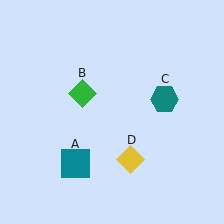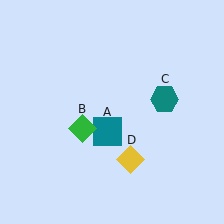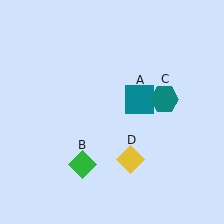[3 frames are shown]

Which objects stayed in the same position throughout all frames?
Teal hexagon (object C) and yellow diamond (object D) remained stationary.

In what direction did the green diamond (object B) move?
The green diamond (object B) moved down.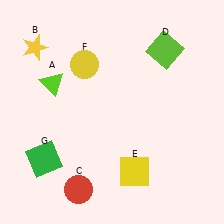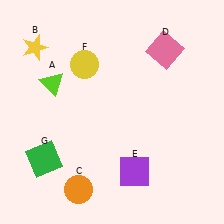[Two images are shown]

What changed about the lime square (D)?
In Image 1, D is lime. In Image 2, it changed to pink.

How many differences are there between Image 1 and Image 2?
There are 3 differences between the two images.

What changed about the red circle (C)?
In Image 1, C is red. In Image 2, it changed to orange.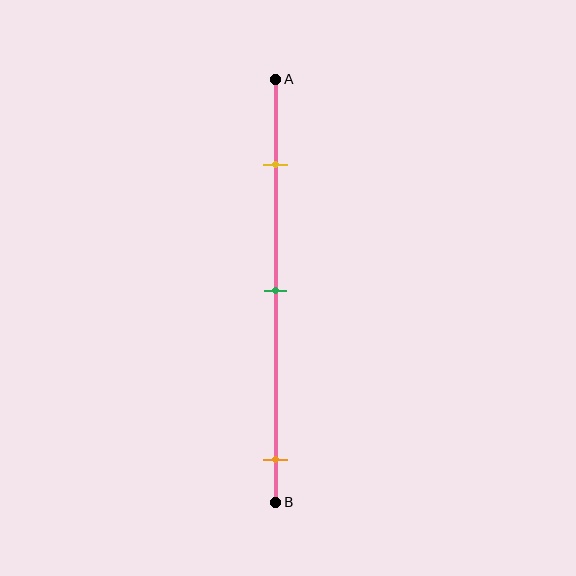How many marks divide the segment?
There are 3 marks dividing the segment.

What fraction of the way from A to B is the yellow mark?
The yellow mark is approximately 20% (0.2) of the way from A to B.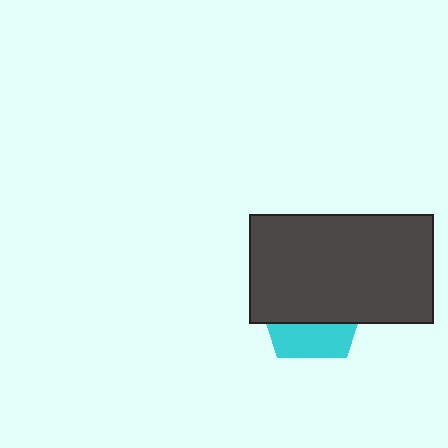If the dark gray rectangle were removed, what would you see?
You would see the complete cyan pentagon.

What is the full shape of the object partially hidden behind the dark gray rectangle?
The partially hidden object is a cyan pentagon.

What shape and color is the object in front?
The object in front is a dark gray rectangle.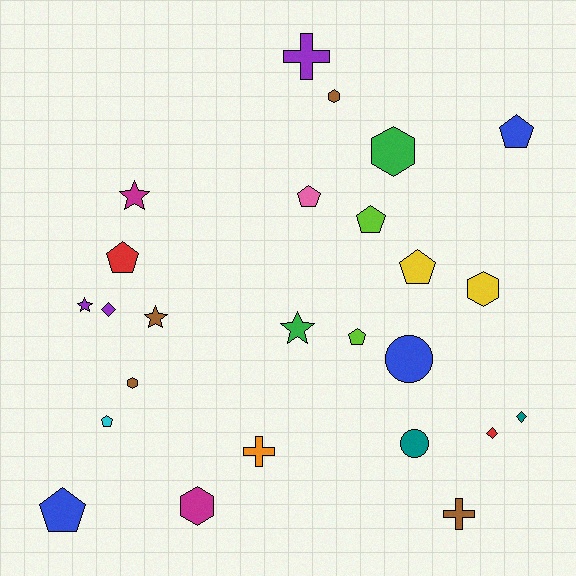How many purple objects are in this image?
There are 3 purple objects.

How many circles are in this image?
There are 2 circles.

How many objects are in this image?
There are 25 objects.